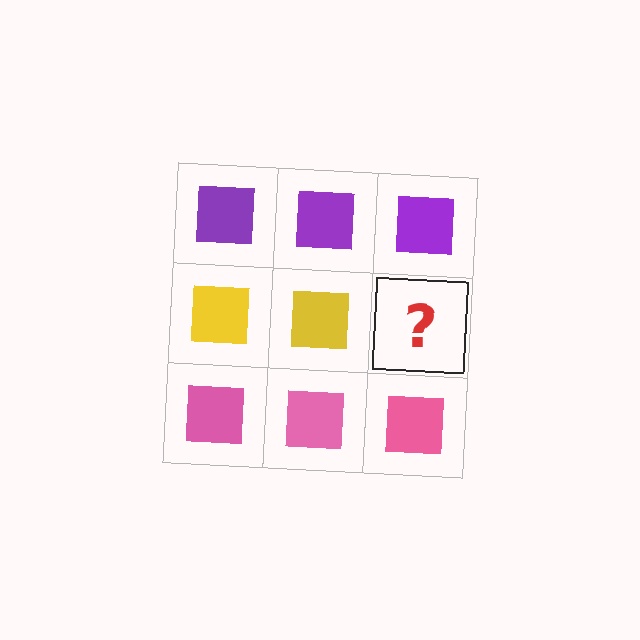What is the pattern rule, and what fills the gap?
The rule is that each row has a consistent color. The gap should be filled with a yellow square.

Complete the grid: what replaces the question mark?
The question mark should be replaced with a yellow square.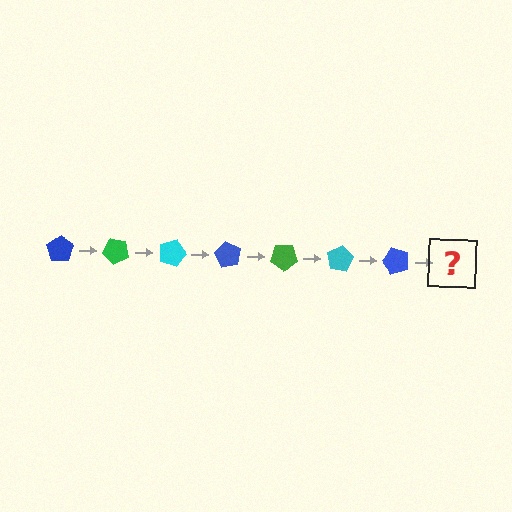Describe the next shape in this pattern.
It should be a green pentagon, rotated 315 degrees from the start.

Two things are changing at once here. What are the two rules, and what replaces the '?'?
The two rules are that it rotates 45 degrees each step and the color cycles through blue, green, and cyan. The '?' should be a green pentagon, rotated 315 degrees from the start.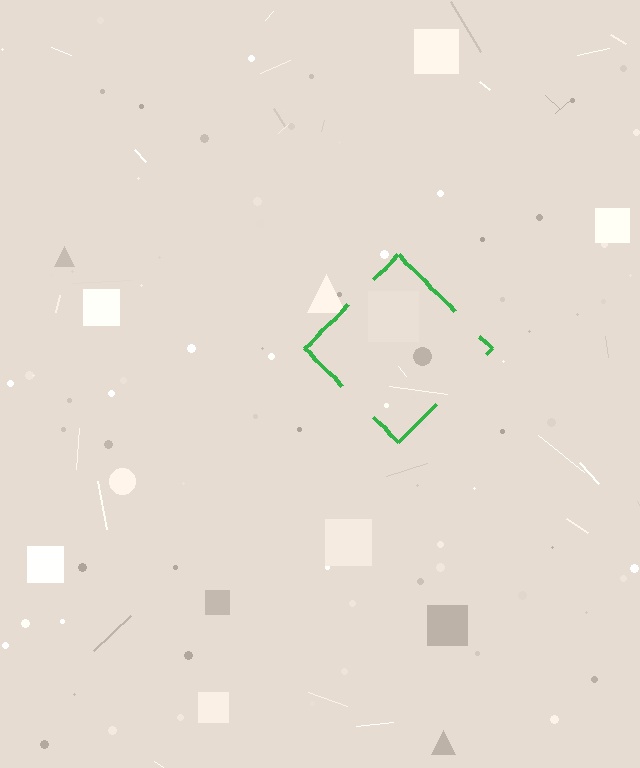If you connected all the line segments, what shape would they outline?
They would outline a diamond.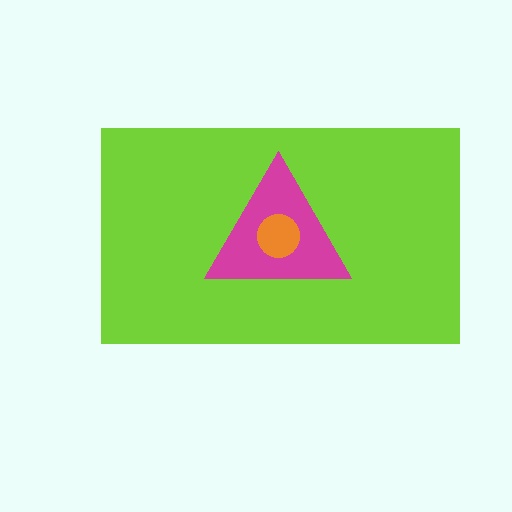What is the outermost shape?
The lime rectangle.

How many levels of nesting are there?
3.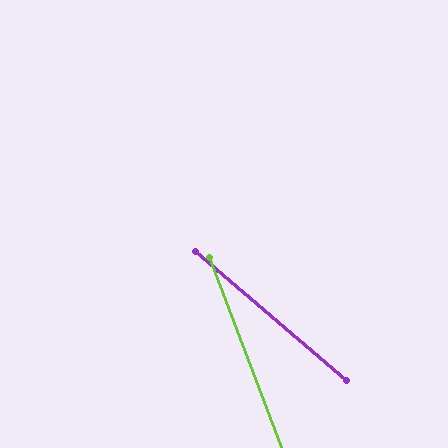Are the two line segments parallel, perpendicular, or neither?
Neither parallel nor perpendicular — they differ by about 29°.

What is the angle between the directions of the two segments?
Approximately 29 degrees.